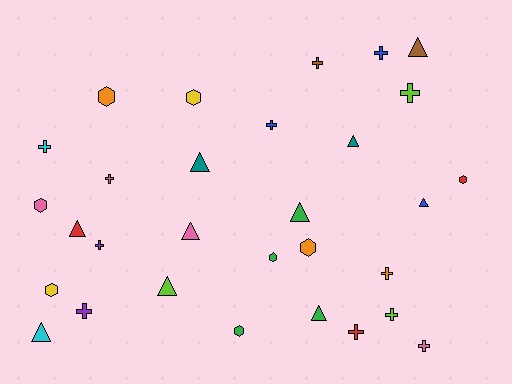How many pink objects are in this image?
There are 4 pink objects.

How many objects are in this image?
There are 30 objects.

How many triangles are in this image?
There are 10 triangles.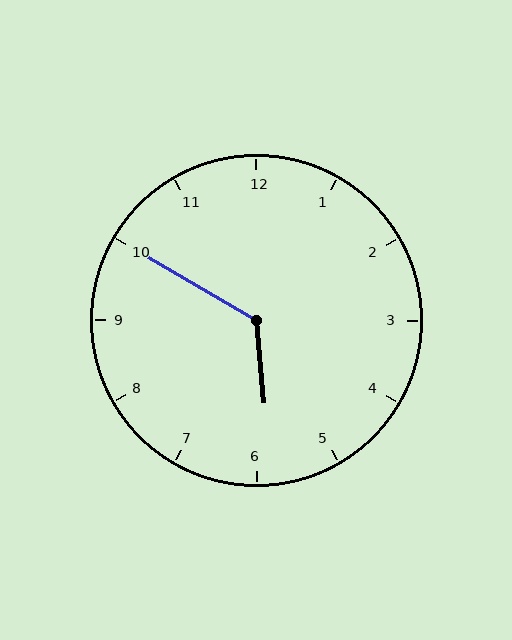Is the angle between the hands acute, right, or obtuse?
It is obtuse.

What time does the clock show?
5:50.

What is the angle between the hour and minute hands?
Approximately 125 degrees.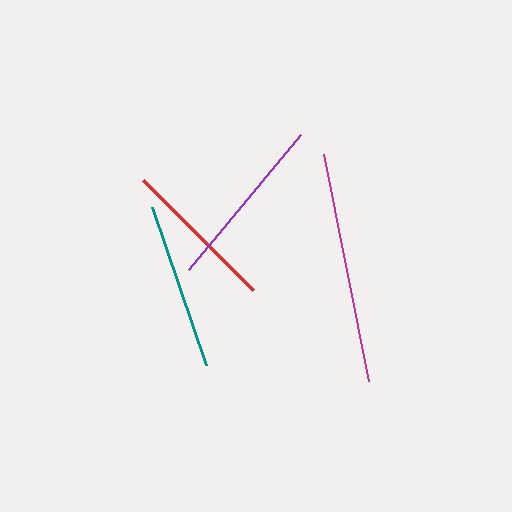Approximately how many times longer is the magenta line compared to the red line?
The magenta line is approximately 1.5 times the length of the red line.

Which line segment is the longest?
The magenta line is the longest at approximately 232 pixels.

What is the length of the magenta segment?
The magenta segment is approximately 232 pixels long.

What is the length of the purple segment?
The purple segment is approximately 176 pixels long.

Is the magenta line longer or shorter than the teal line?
The magenta line is longer than the teal line.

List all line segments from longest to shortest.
From longest to shortest: magenta, purple, teal, red.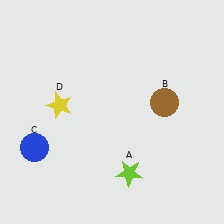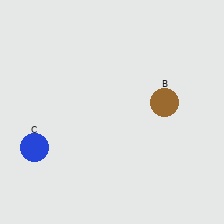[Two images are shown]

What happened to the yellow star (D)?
The yellow star (D) was removed in Image 2. It was in the top-left area of Image 1.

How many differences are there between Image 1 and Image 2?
There are 2 differences between the two images.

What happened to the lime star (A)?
The lime star (A) was removed in Image 2. It was in the bottom-right area of Image 1.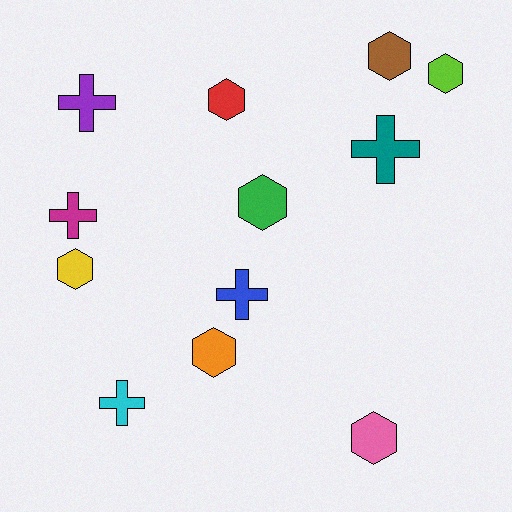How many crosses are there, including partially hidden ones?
There are 5 crosses.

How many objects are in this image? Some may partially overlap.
There are 12 objects.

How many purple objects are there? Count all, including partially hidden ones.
There is 1 purple object.